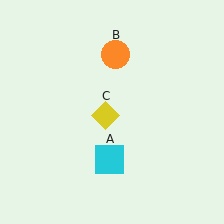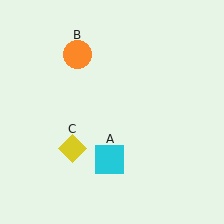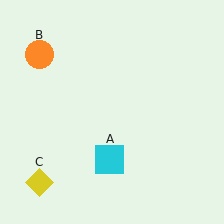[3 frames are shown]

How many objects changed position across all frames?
2 objects changed position: orange circle (object B), yellow diamond (object C).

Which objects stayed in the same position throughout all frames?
Cyan square (object A) remained stationary.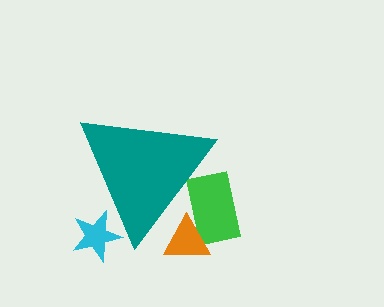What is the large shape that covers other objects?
A teal triangle.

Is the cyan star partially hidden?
Yes, the cyan star is partially hidden behind the teal triangle.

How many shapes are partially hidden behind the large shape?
3 shapes are partially hidden.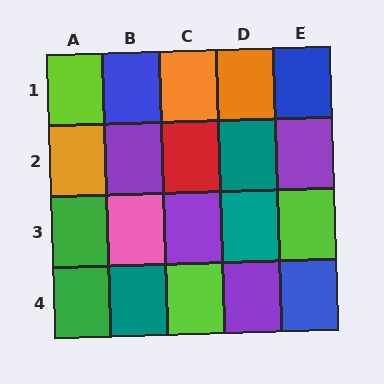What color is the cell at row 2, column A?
Orange.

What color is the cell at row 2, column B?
Purple.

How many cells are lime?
3 cells are lime.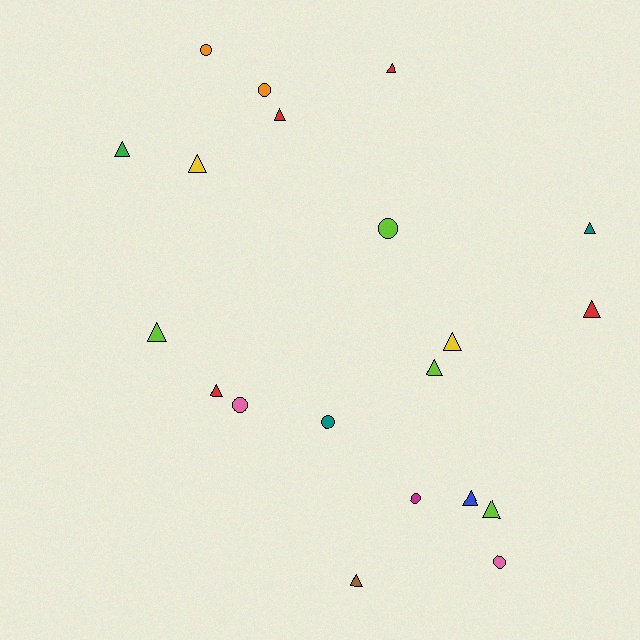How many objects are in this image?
There are 20 objects.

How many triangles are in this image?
There are 13 triangles.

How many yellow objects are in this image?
There are 2 yellow objects.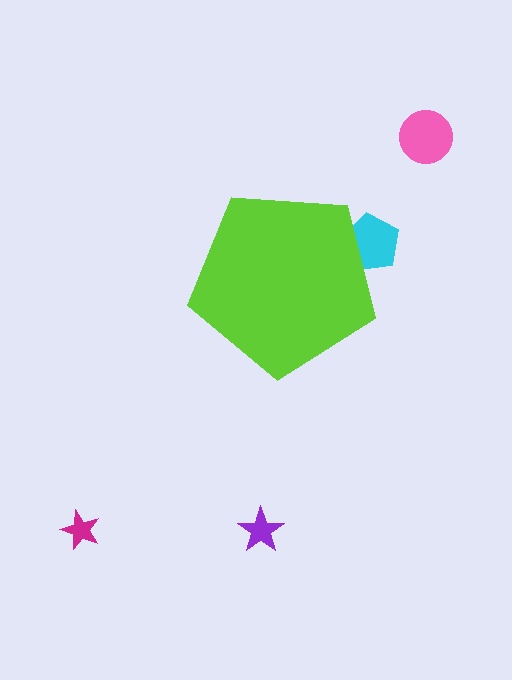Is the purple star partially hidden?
No, the purple star is fully visible.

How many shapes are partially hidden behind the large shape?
1 shape is partially hidden.